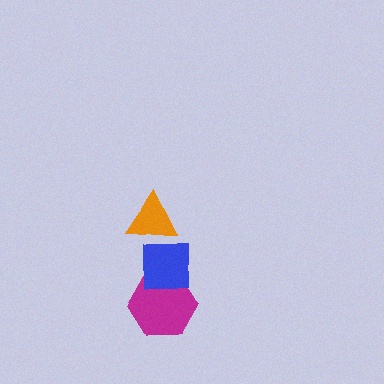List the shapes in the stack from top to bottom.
From top to bottom: the orange triangle, the blue square, the magenta hexagon.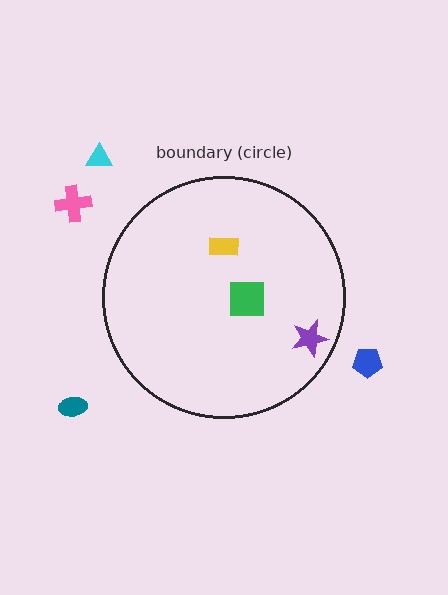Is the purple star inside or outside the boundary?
Inside.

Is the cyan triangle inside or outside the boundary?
Outside.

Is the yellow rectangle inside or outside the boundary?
Inside.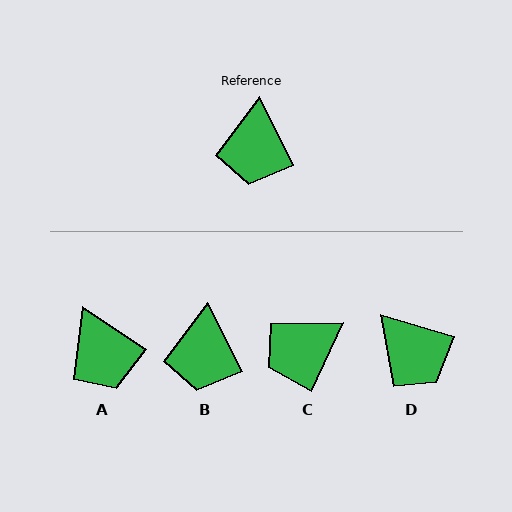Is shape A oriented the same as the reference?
No, it is off by about 30 degrees.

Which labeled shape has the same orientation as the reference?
B.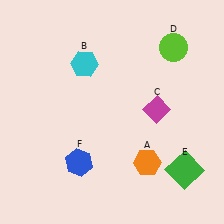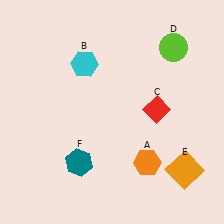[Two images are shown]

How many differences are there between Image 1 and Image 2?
There are 3 differences between the two images.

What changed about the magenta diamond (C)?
In Image 1, C is magenta. In Image 2, it changed to red.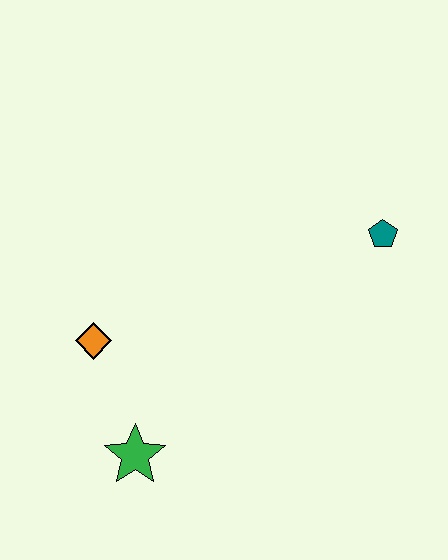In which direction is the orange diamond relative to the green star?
The orange diamond is above the green star.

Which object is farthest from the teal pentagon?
The green star is farthest from the teal pentagon.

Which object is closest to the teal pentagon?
The orange diamond is closest to the teal pentagon.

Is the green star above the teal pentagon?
No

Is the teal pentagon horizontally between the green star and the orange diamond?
No